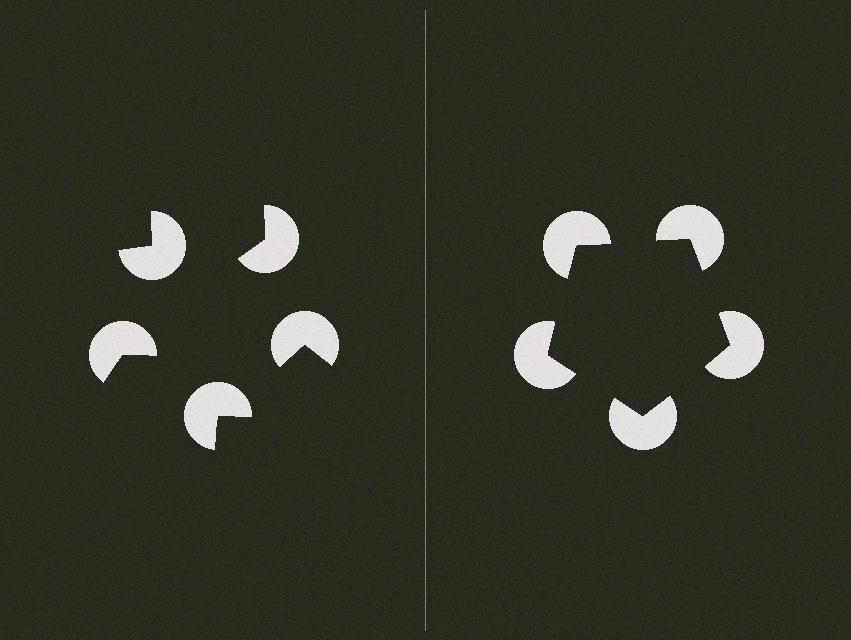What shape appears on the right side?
An illusory pentagon.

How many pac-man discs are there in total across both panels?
10 — 5 on each side.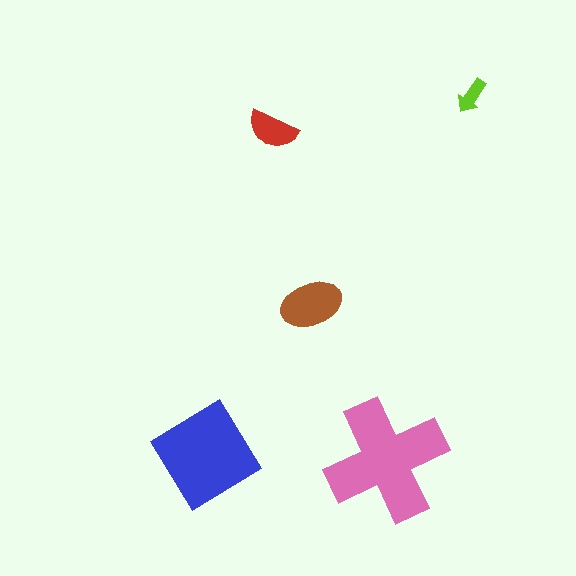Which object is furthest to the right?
The lime arrow is rightmost.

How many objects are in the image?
There are 5 objects in the image.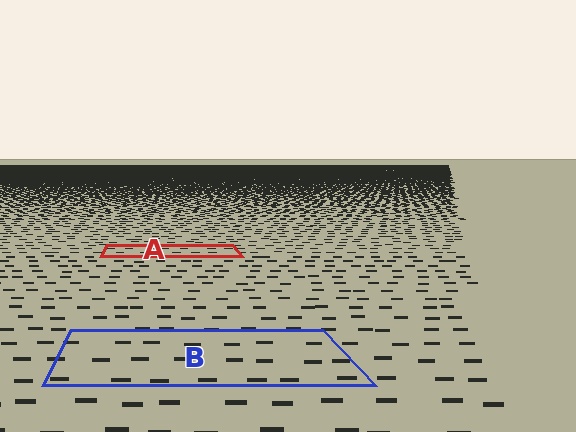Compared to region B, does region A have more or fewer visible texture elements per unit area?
Region A has more texture elements per unit area — they are packed more densely because it is farther away.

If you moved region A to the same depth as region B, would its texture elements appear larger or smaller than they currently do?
They would appear larger. At a closer depth, the same texture elements are projected at a bigger on-screen size.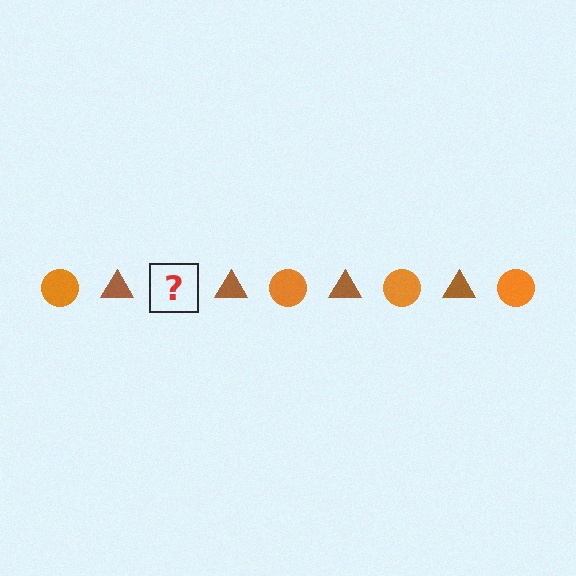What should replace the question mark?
The question mark should be replaced with an orange circle.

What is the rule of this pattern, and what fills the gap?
The rule is that the pattern alternates between orange circle and brown triangle. The gap should be filled with an orange circle.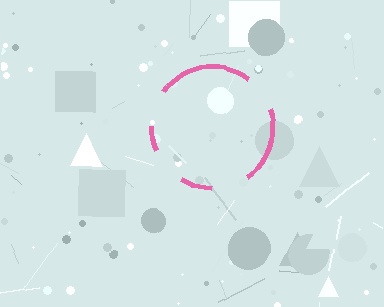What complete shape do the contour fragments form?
The contour fragments form a circle.